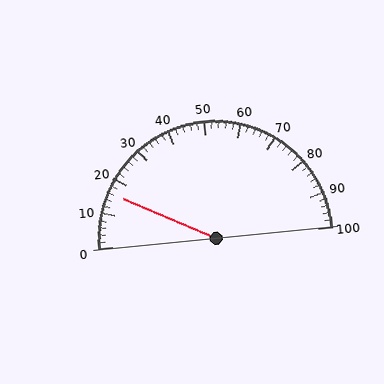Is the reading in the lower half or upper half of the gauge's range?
The reading is in the lower half of the range (0 to 100).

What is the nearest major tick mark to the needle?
The nearest major tick mark is 20.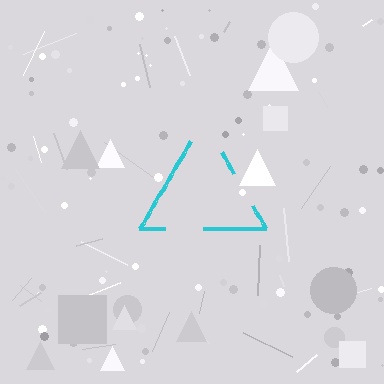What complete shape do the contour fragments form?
The contour fragments form a triangle.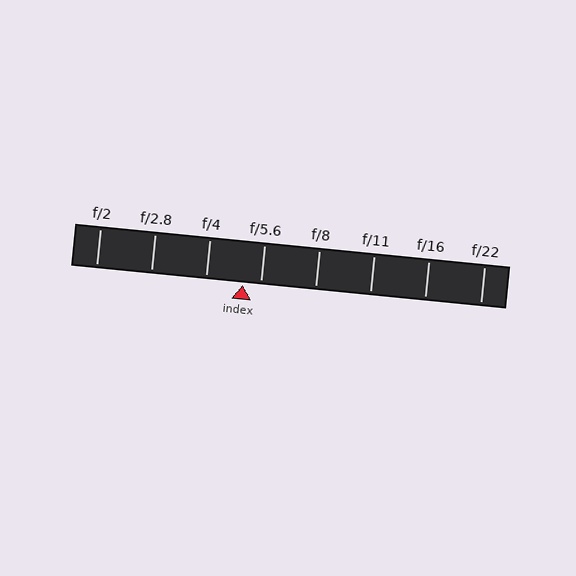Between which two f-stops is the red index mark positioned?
The index mark is between f/4 and f/5.6.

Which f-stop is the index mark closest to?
The index mark is closest to f/5.6.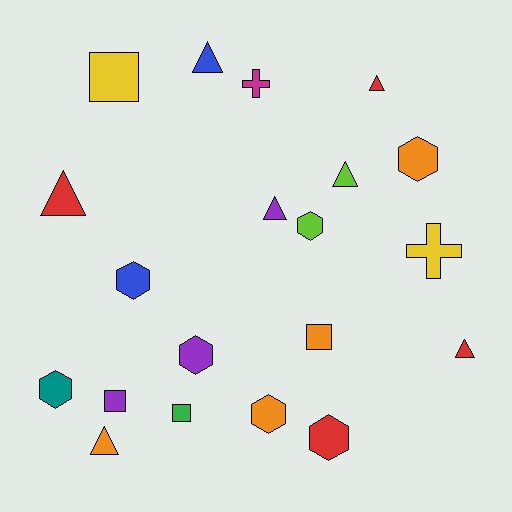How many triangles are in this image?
There are 7 triangles.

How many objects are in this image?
There are 20 objects.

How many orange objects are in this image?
There are 4 orange objects.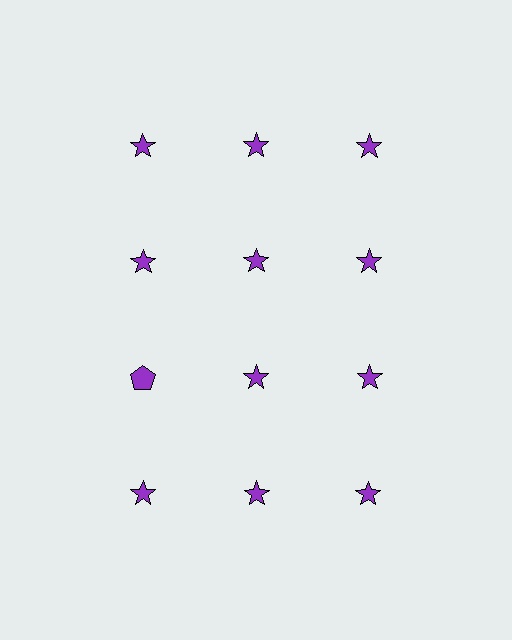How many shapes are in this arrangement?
There are 12 shapes arranged in a grid pattern.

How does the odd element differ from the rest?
It has a different shape: pentagon instead of star.